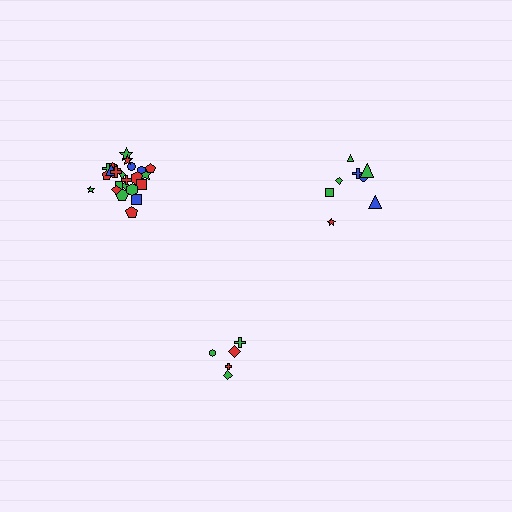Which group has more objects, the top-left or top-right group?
The top-left group.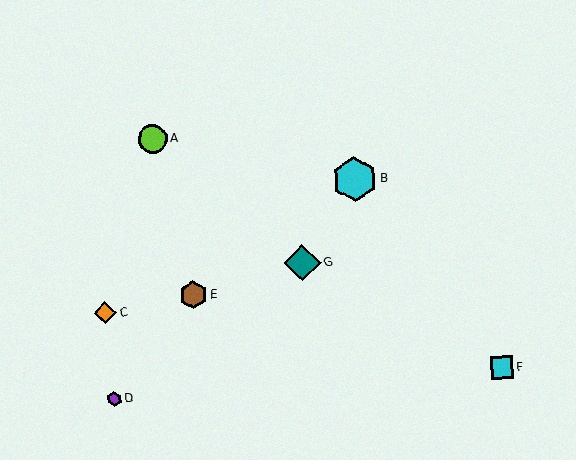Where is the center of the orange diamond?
The center of the orange diamond is at (105, 313).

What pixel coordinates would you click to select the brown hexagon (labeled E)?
Click at (193, 295) to select the brown hexagon E.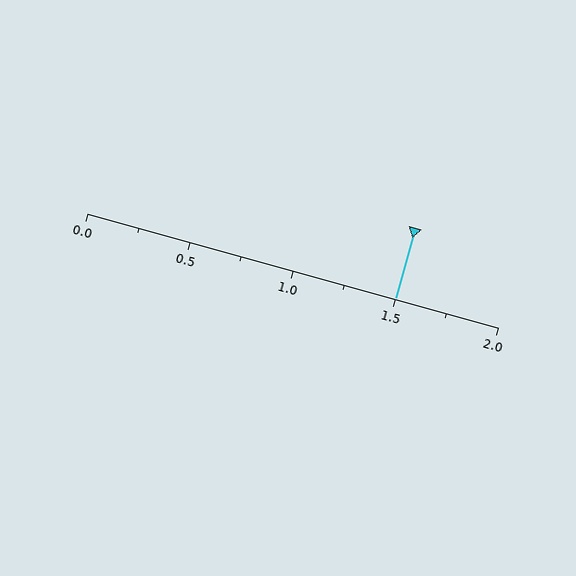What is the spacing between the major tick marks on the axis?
The major ticks are spaced 0.5 apart.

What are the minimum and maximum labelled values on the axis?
The axis runs from 0.0 to 2.0.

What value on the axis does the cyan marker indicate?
The marker indicates approximately 1.5.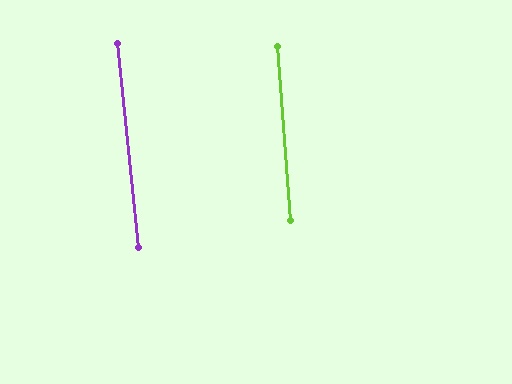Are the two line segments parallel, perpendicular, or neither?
Parallel — their directions differ by only 1.8°.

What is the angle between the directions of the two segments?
Approximately 2 degrees.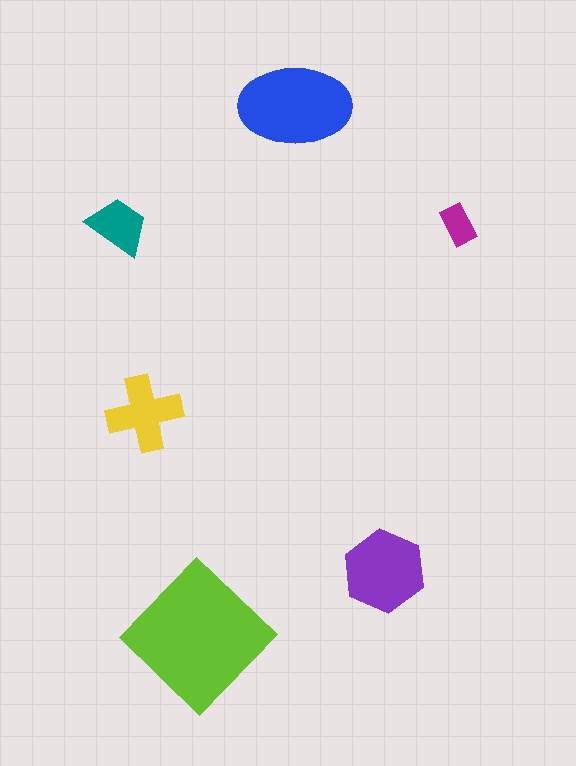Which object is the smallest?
The magenta rectangle.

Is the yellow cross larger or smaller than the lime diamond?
Smaller.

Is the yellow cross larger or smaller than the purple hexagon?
Smaller.